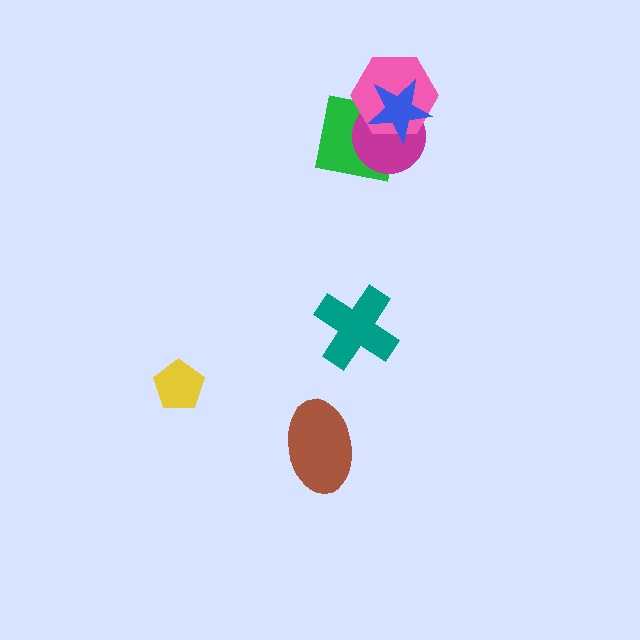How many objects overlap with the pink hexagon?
3 objects overlap with the pink hexagon.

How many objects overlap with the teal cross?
0 objects overlap with the teal cross.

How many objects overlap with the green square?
3 objects overlap with the green square.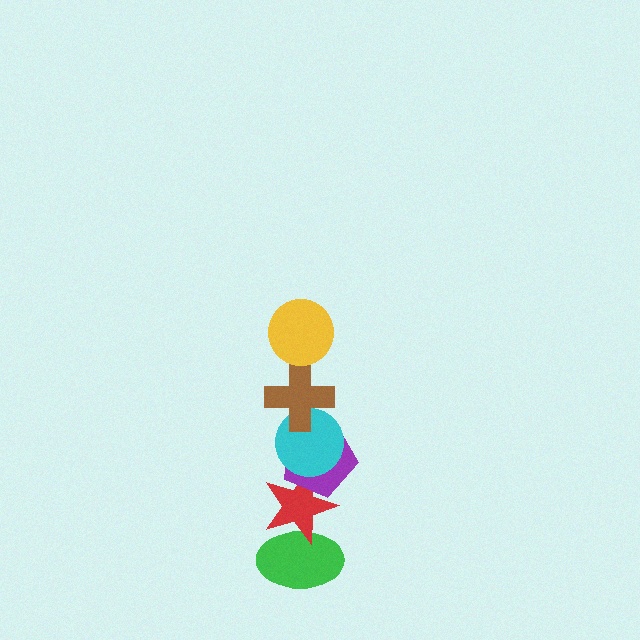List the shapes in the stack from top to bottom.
From top to bottom: the yellow circle, the brown cross, the cyan circle, the purple pentagon, the red star, the green ellipse.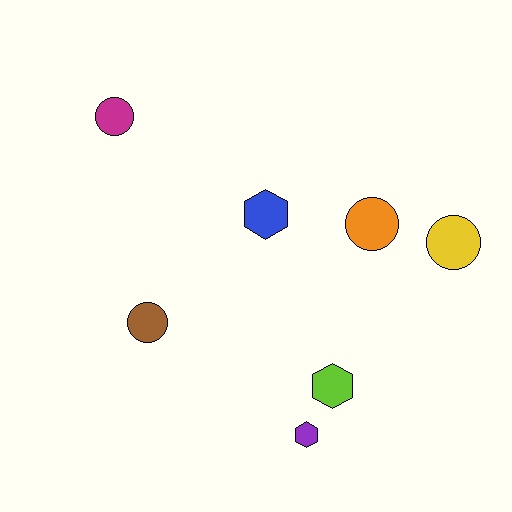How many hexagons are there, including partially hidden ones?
There are 3 hexagons.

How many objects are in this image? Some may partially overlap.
There are 7 objects.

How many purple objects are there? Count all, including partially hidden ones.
There is 1 purple object.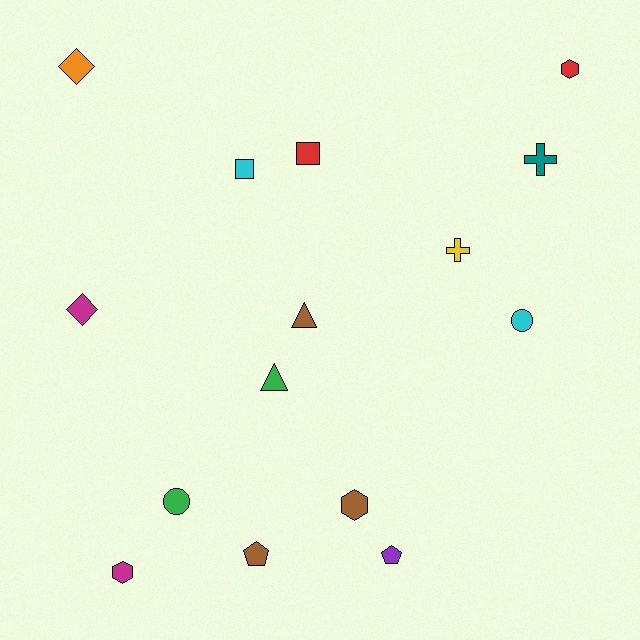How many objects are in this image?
There are 15 objects.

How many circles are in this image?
There are 2 circles.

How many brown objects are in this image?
There are 3 brown objects.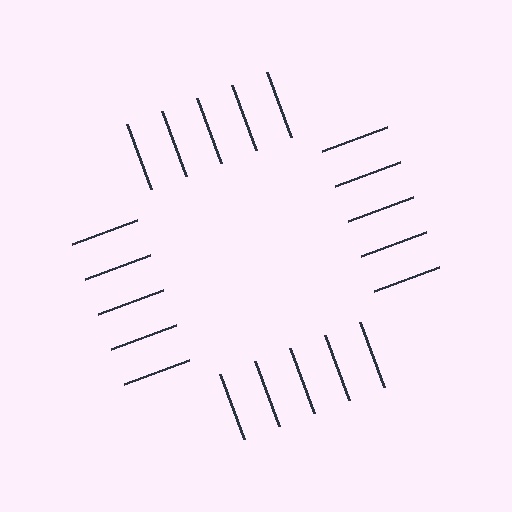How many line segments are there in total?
20 — 5 along each of the 4 edges.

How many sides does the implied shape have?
4 sides — the line-ends trace a square.